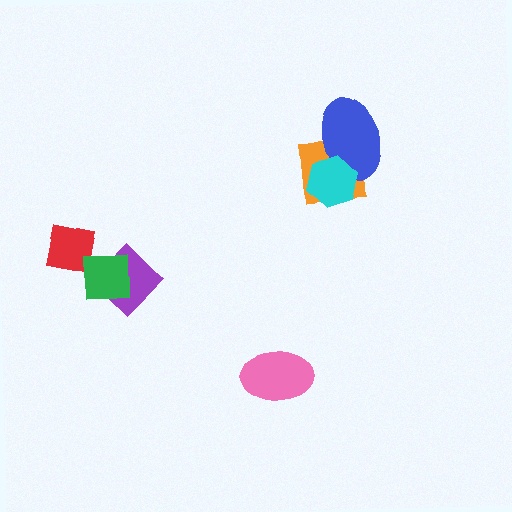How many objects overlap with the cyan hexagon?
2 objects overlap with the cyan hexagon.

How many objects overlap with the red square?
1 object overlaps with the red square.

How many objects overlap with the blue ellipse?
2 objects overlap with the blue ellipse.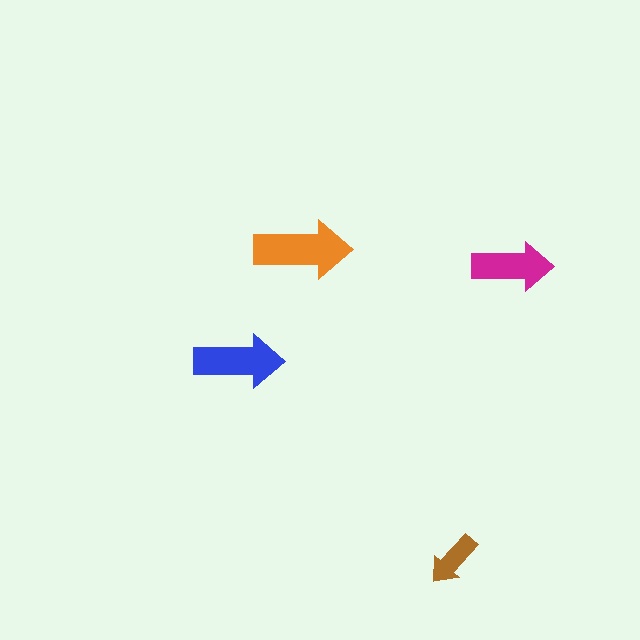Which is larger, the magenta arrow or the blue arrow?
The blue one.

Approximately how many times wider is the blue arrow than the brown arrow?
About 1.5 times wider.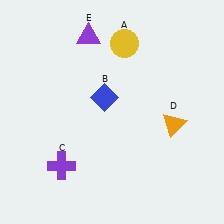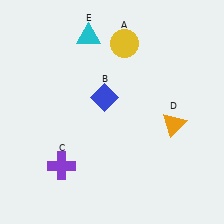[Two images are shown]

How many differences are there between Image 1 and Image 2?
There is 1 difference between the two images.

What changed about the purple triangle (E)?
In Image 1, E is purple. In Image 2, it changed to cyan.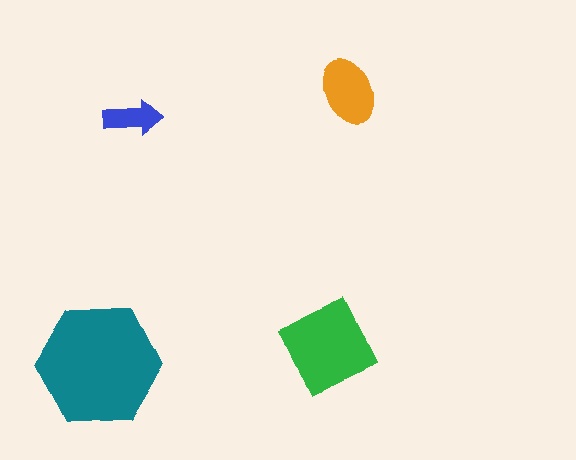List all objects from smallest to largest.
The blue arrow, the orange ellipse, the green diamond, the teal hexagon.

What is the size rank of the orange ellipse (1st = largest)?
3rd.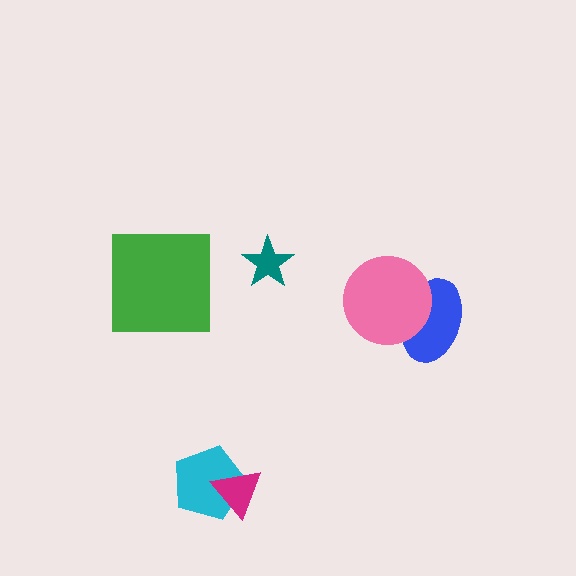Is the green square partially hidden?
No, no other shape covers it.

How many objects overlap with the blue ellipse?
1 object overlaps with the blue ellipse.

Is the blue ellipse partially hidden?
Yes, it is partially covered by another shape.